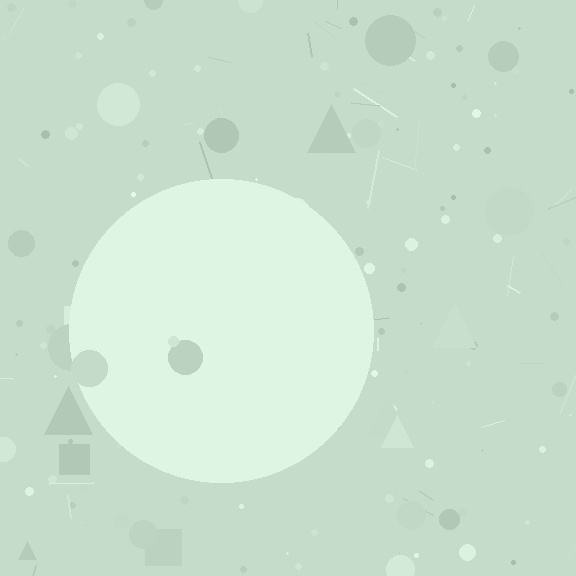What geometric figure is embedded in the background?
A circle is embedded in the background.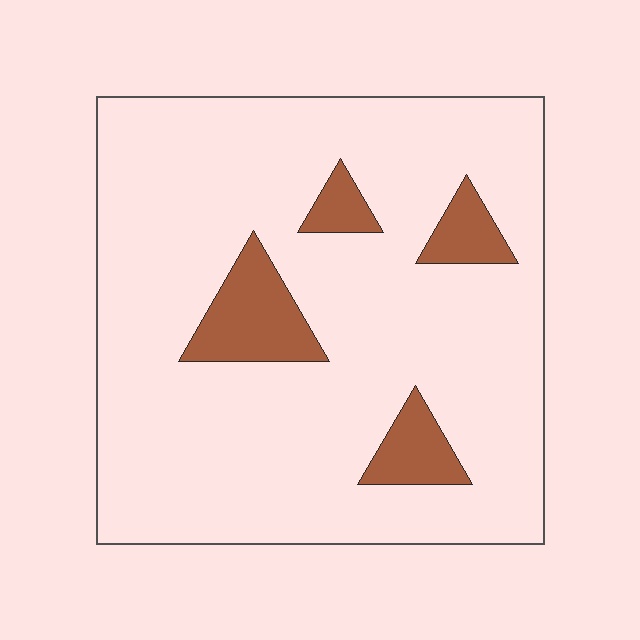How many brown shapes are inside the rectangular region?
4.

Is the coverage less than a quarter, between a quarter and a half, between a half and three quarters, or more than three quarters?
Less than a quarter.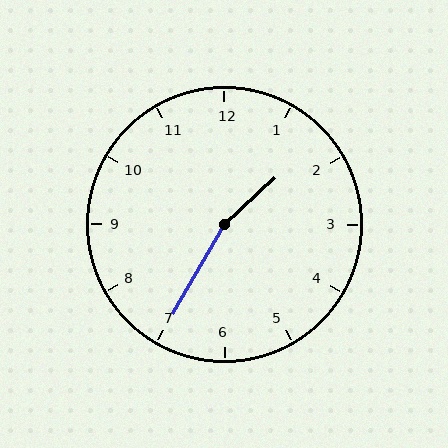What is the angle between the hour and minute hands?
Approximately 162 degrees.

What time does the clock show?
1:35.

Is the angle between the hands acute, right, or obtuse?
It is obtuse.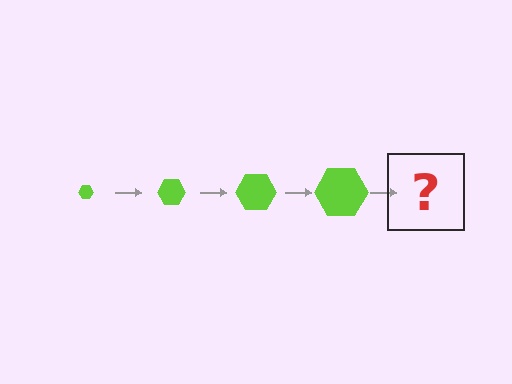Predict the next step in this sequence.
The next step is a lime hexagon, larger than the previous one.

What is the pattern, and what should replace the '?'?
The pattern is that the hexagon gets progressively larger each step. The '?' should be a lime hexagon, larger than the previous one.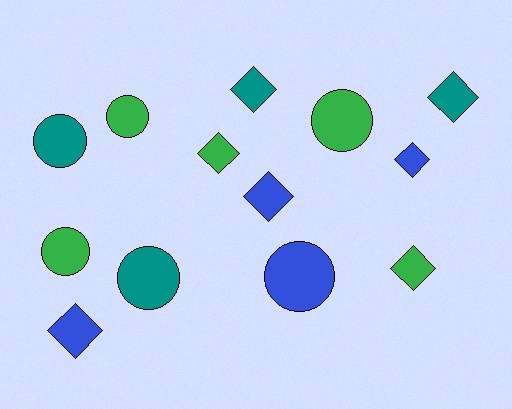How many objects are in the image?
There are 13 objects.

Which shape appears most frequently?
Diamond, with 7 objects.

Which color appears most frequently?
Green, with 5 objects.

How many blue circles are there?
There is 1 blue circle.